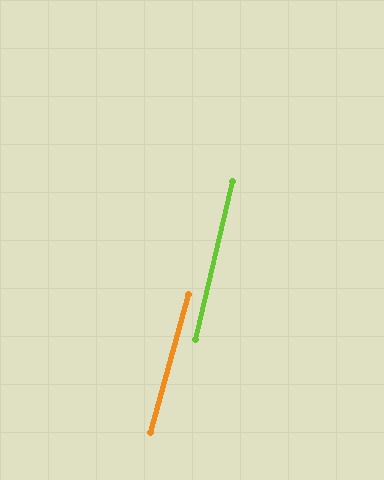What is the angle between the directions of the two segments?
Approximately 2 degrees.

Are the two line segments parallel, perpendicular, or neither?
Parallel — their directions differ by only 2.0°.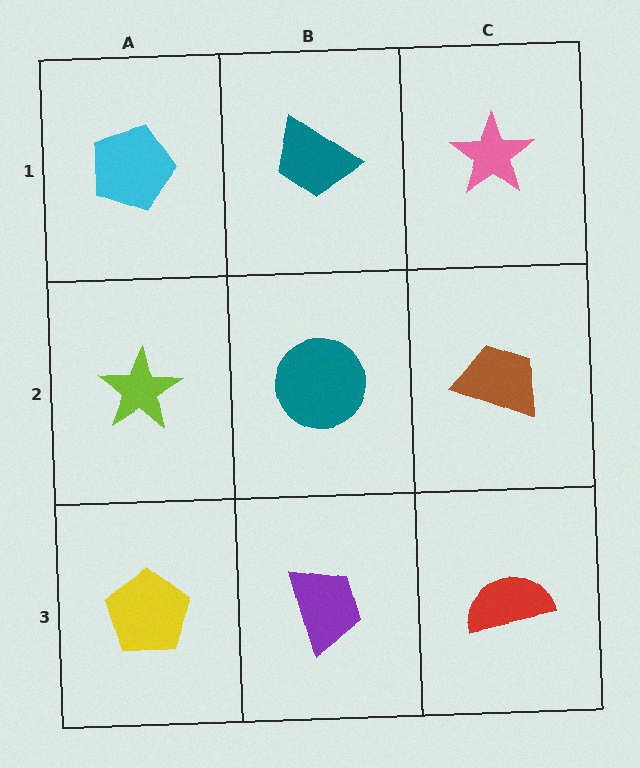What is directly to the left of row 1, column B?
A cyan pentagon.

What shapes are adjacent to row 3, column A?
A lime star (row 2, column A), a purple trapezoid (row 3, column B).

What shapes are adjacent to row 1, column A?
A lime star (row 2, column A), a teal trapezoid (row 1, column B).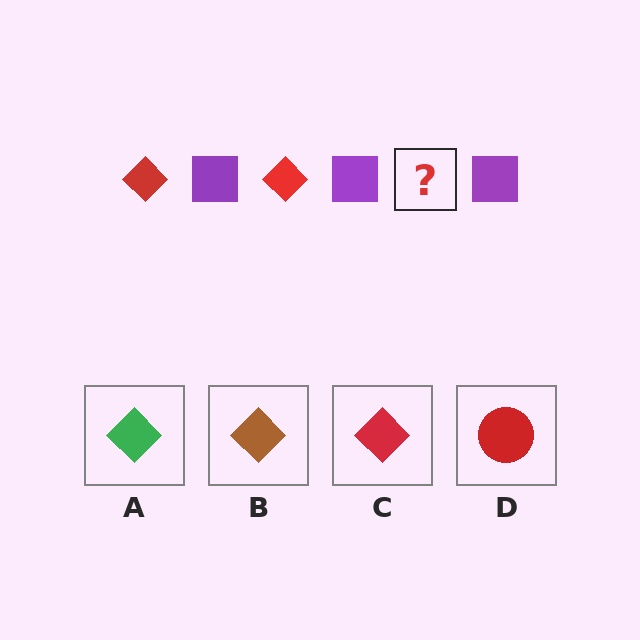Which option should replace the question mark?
Option C.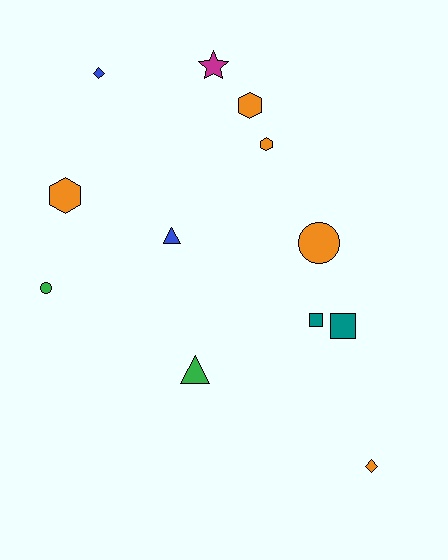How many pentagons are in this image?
There are no pentagons.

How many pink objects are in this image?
There are no pink objects.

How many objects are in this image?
There are 12 objects.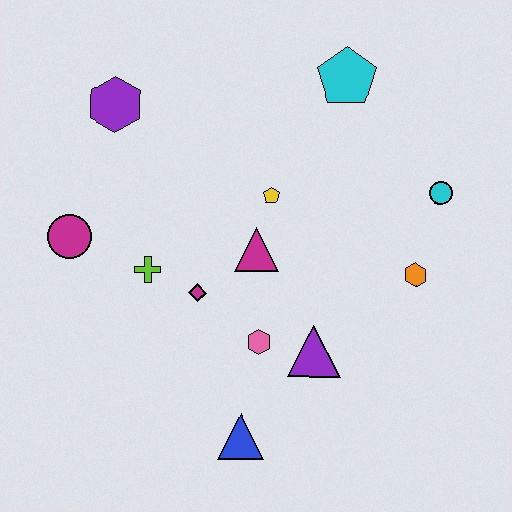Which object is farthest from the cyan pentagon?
The blue triangle is farthest from the cyan pentagon.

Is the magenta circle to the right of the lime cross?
No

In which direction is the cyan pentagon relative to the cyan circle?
The cyan pentagon is above the cyan circle.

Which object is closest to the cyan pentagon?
The yellow pentagon is closest to the cyan pentagon.